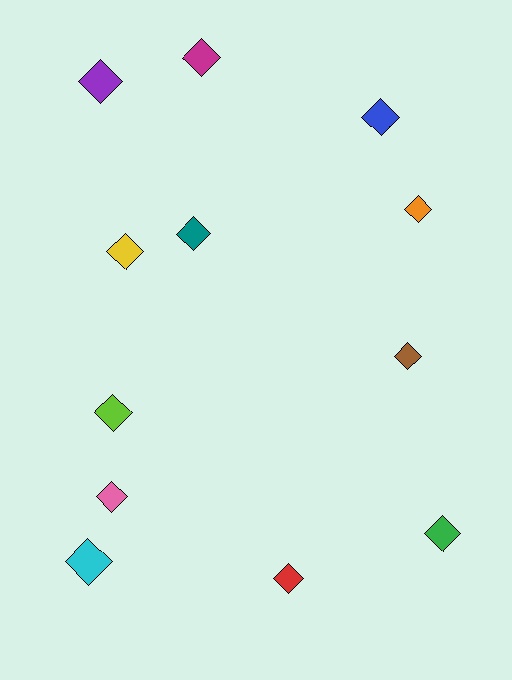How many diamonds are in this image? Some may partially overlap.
There are 12 diamonds.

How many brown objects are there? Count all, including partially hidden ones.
There is 1 brown object.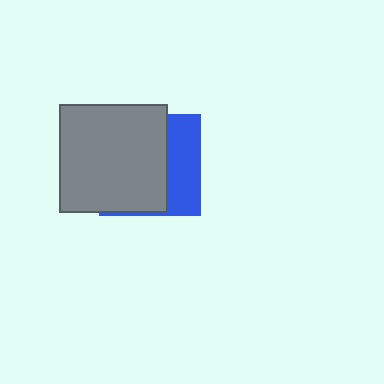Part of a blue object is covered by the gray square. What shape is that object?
It is a square.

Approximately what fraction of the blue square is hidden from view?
Roughly 65% of the blue square is hidden behind the gray square.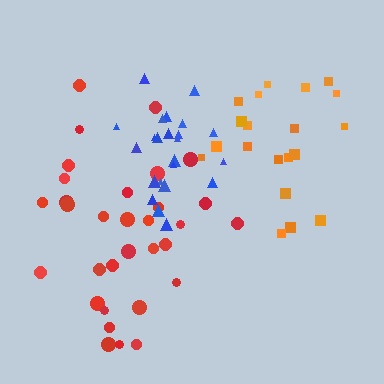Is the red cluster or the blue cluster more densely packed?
Blue.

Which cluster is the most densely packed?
Blue.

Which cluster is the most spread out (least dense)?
Red.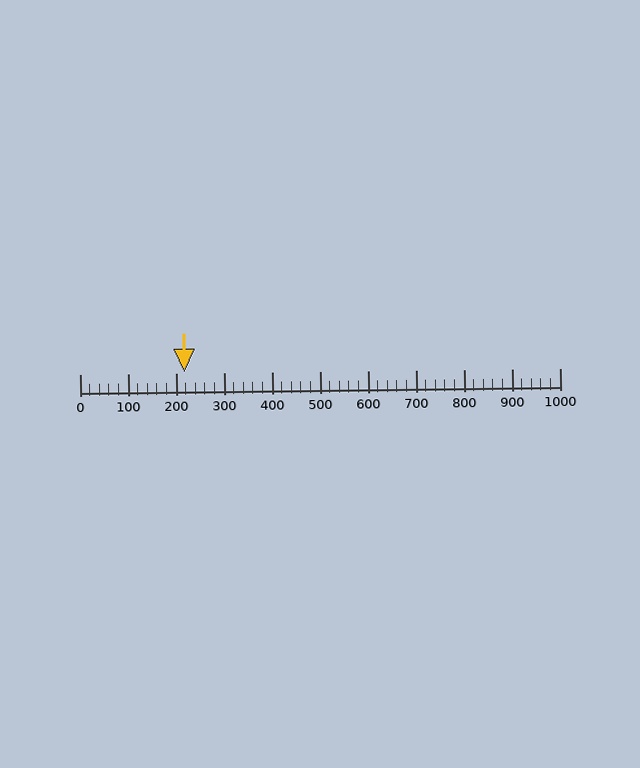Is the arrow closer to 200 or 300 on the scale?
The arrow is closer to 200.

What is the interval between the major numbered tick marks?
The major tick marks are spaced 100 units apart.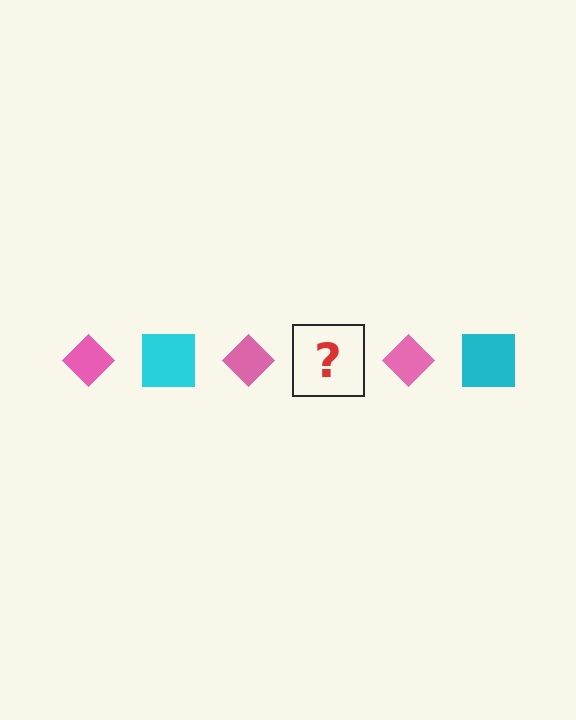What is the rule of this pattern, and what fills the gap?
The rule is that the pattern alternates between pink diamond and cyan square. The gap should be filled with a cyan square.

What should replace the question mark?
The question mark should be replaced with a cyan square.